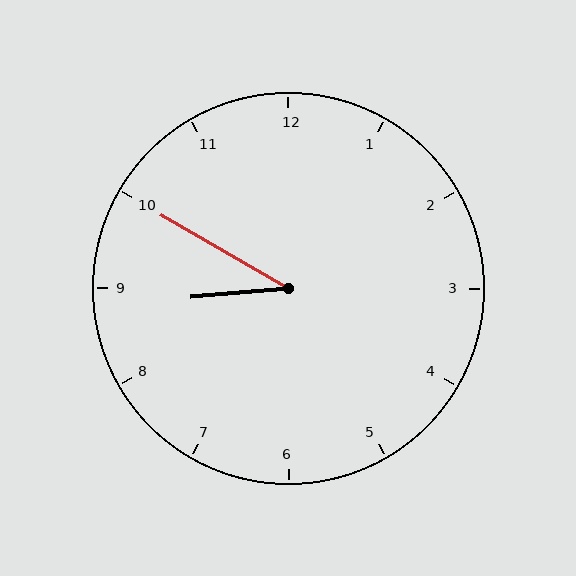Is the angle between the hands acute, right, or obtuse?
It is acute.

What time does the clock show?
8:50.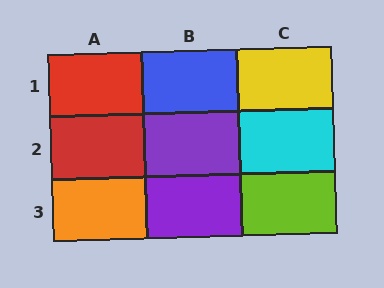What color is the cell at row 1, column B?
Blue.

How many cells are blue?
1 cell is blue.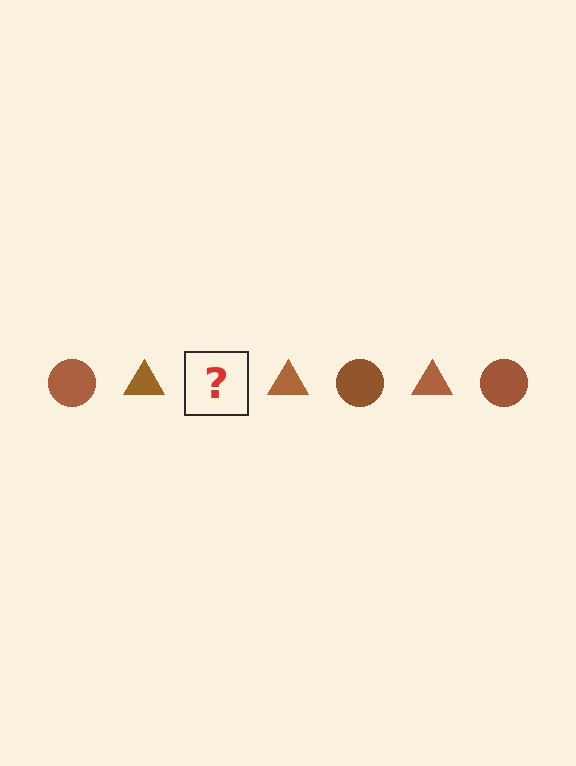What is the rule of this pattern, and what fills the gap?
The rule is that the pattern cycles through circle, triangle shapes in brown. The gap should be filled with a brown circle.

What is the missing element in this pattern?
The missing element is a brown circle.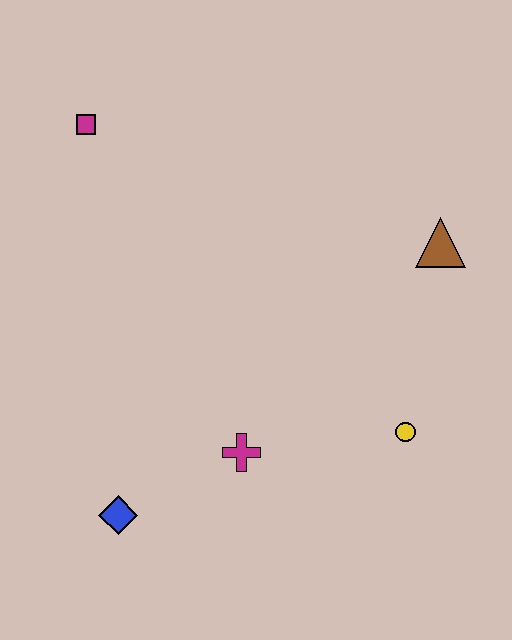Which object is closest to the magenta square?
The magenta cross is closest to the magenta square.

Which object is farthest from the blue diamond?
The brown triangle is farthest from the blue diamond.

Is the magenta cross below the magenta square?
Yes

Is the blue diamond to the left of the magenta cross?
Yes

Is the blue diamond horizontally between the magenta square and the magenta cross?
Yes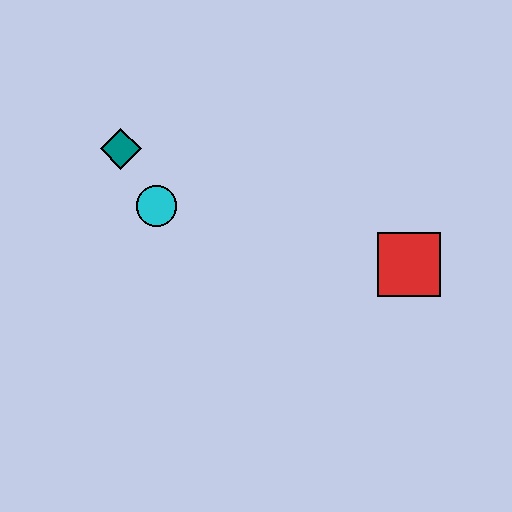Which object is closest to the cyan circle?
The teal diamond is closest to the cyan circle.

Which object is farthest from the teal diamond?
The red square is farthest from the teal diamond.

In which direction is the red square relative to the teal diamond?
The red square is to the right of the teal diamond.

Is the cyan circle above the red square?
Yes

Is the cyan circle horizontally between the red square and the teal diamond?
Yes